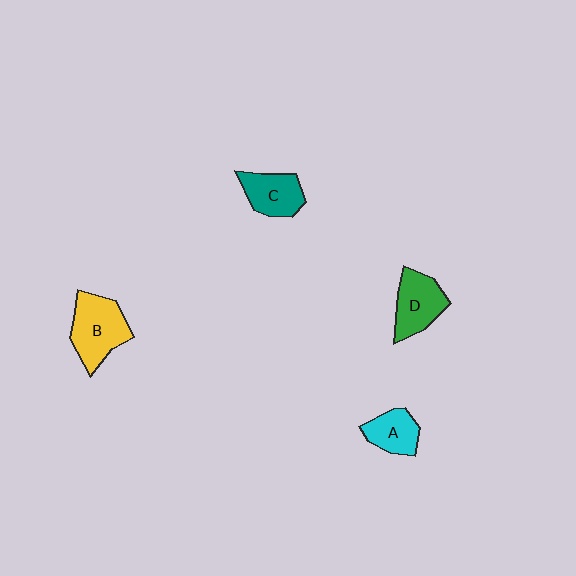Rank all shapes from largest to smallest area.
From largest to smallest: B (yellow), D (green), C (teal), A (cyan).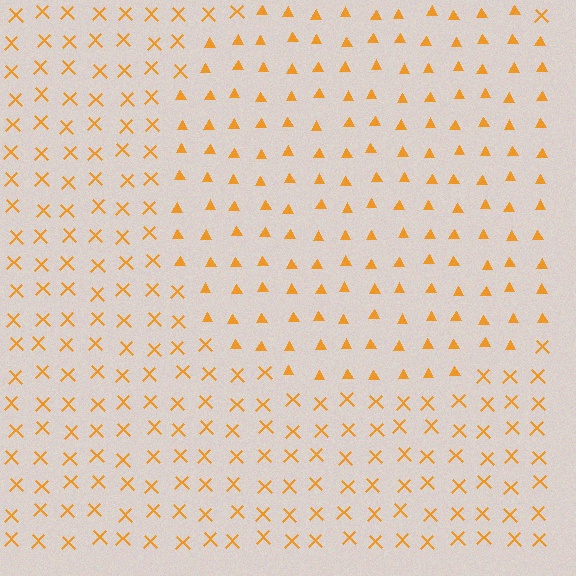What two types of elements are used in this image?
The image uses triangles inside the circle region and X marks outside it.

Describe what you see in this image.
The image is filled with small orange elements arranged in a uniform grid. A circle-shaped region contains triangles, while the surrounding area contains X marks. The boundary is defined purely by the change in element shape.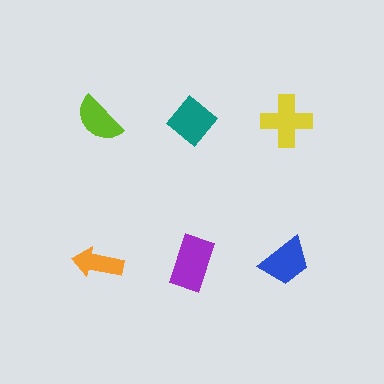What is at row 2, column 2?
A purple rectangle.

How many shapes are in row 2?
3 shapes.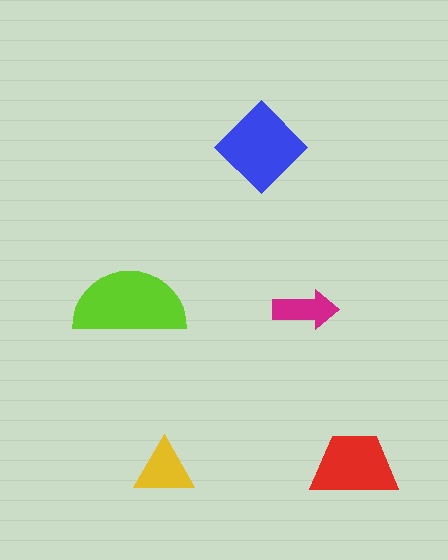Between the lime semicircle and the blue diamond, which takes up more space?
The lime semicircle.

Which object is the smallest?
The magenta arrow.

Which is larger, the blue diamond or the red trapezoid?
The blue diamond.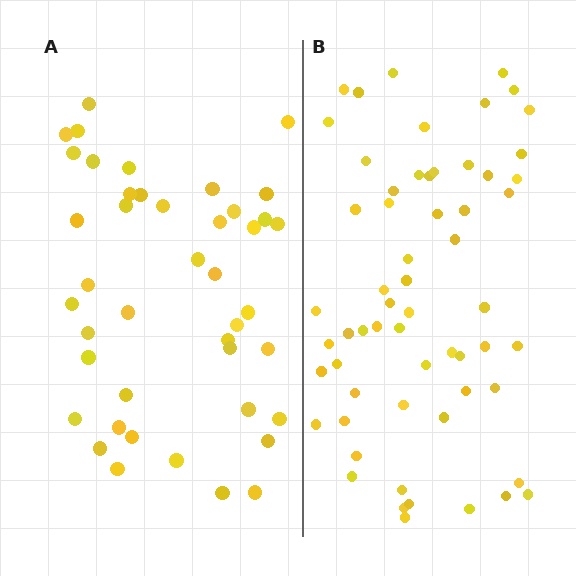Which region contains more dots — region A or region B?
Region B (the right region) has more dots.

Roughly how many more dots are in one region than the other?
Region B has approximately 15 more dots than region A.